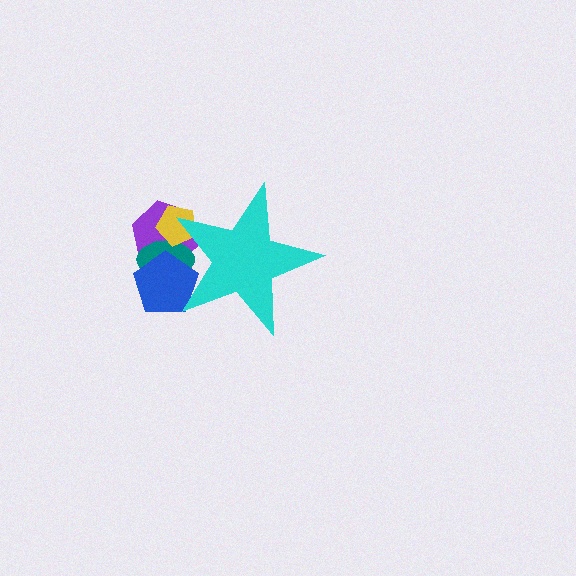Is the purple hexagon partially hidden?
Yes, the purple hexagon is partially hidden behind the cyan star.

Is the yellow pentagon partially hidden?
Yes, the yellow pentagon is partially hidden behind the cyan star.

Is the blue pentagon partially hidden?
Yes, the blue pentagon is partially hidden behind the cyan star.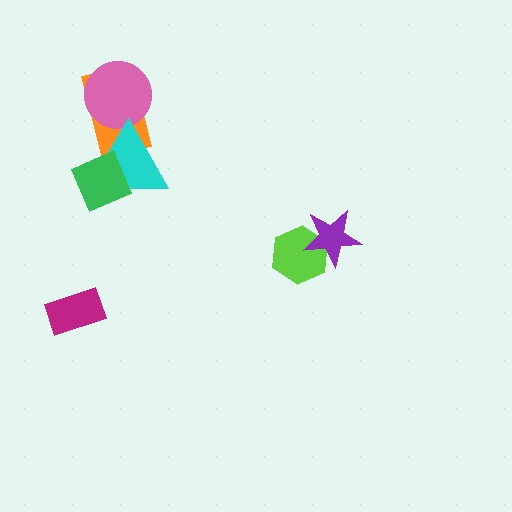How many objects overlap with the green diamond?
1 object overlaps with the green diamond.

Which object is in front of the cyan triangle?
The green diamond is in front of the cyan triangle.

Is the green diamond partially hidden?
No, no other shape covers it.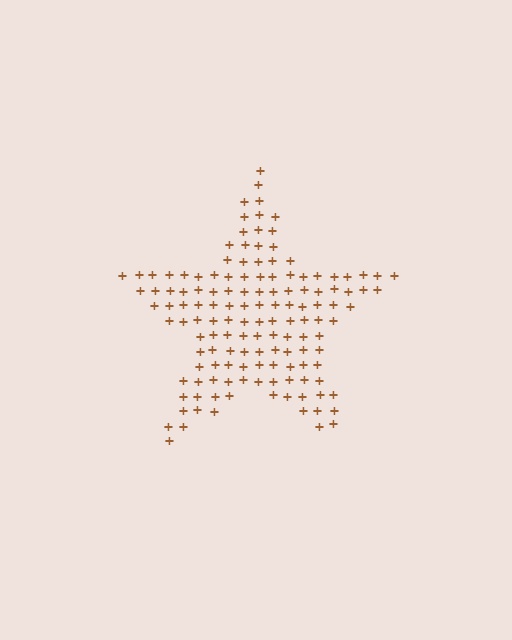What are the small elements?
The small elements are plus signs.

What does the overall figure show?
The overall figure shows a star.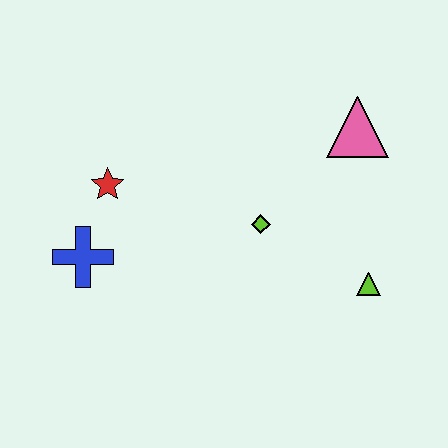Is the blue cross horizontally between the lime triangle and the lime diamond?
No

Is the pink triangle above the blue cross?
Yes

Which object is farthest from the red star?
The lime triangle is farthest from the red star.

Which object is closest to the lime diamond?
The lime triangle is closest to the lime diamond.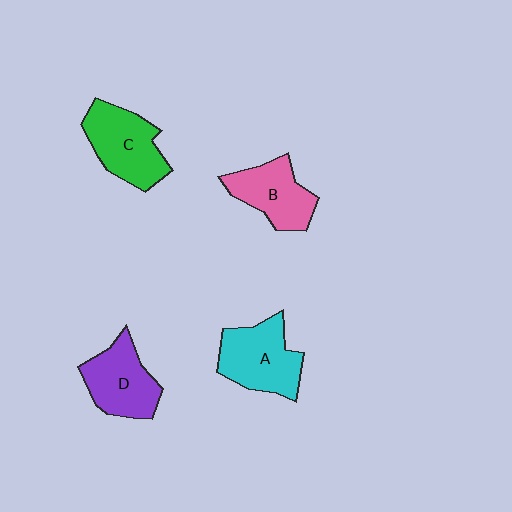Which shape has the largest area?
Shape A (cyan).